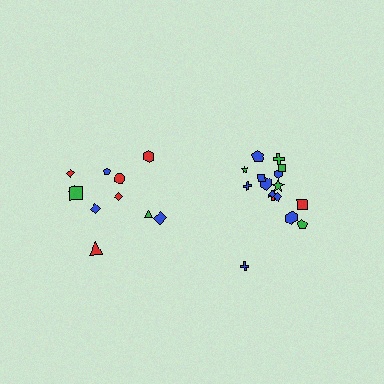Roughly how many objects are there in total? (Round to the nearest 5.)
Roughly 25 objects in total.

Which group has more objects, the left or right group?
The right group.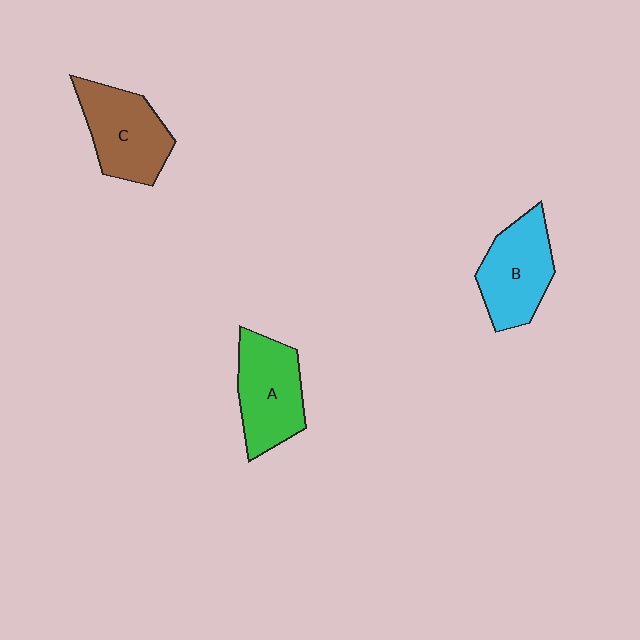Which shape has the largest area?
Shape C (brown).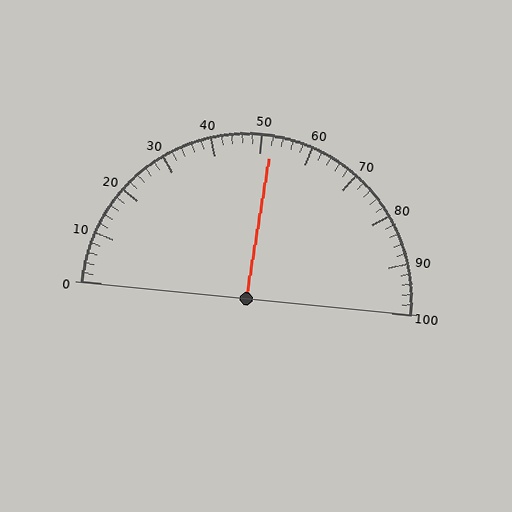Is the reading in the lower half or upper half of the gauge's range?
The reading is in the upper half of the range (0 to 100).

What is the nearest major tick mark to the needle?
The nearest major tick mark is 50.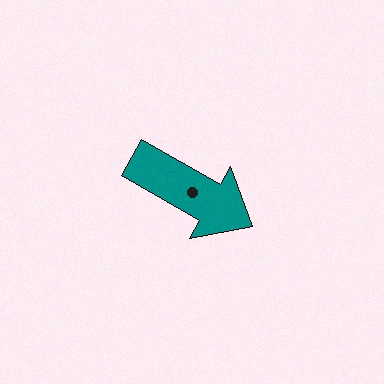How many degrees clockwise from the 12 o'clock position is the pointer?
Approximately 120 degrees.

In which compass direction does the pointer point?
Southeast.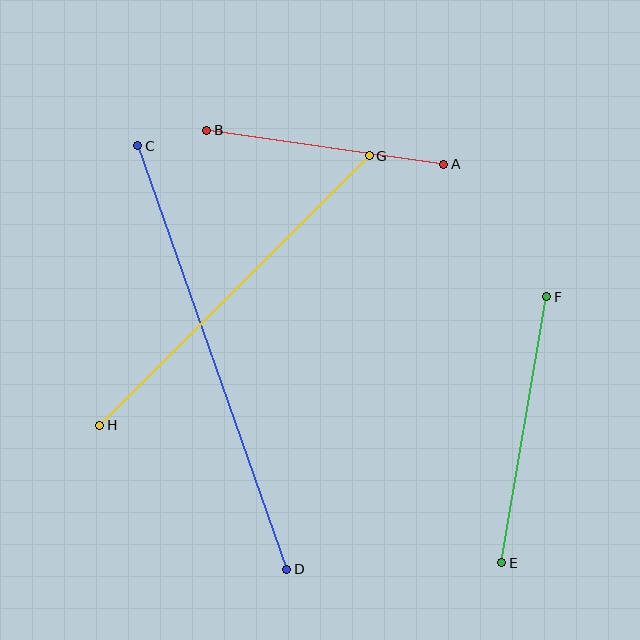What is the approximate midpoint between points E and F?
The midpoint is at approximately (524, 430) pixels.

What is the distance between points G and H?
The distance is approximately 381 pixels.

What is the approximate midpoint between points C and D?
The midpoint is at approximately (212, 358) pixels.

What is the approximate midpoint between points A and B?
The midpoint is at approximately (325, 147) pixels.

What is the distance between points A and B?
The distance is approximately 239 pixels.